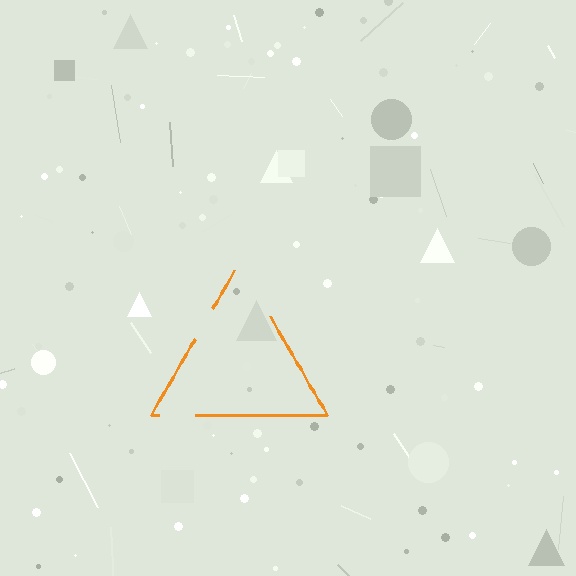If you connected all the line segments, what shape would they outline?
They would outline a triangle.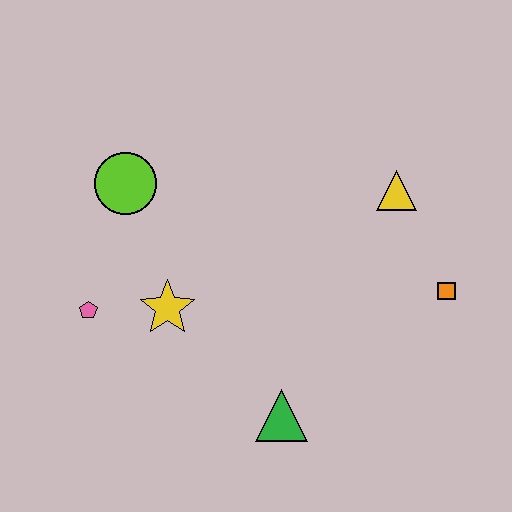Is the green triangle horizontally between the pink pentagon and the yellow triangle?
Yes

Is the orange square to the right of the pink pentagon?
Yes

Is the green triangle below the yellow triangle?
Yes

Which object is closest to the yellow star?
The pink pentagon is closest to the yellow star.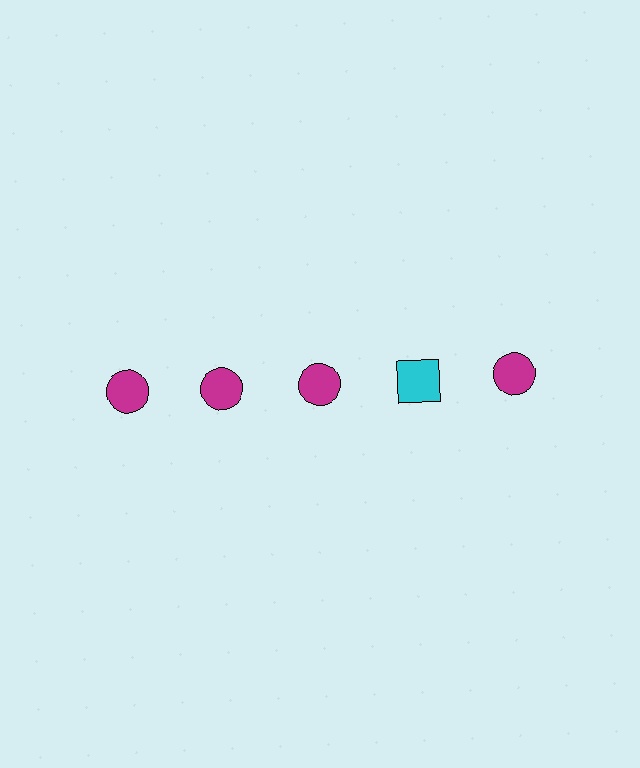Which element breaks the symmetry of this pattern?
The cyan square in the top row, second from right column breaks the symmetry. All other shapes are magenta circles.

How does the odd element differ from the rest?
It differs in both color (cyan instead of magenta) and shape (square instead of circle).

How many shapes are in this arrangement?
There are 5 shapes arranged in a grid pattern.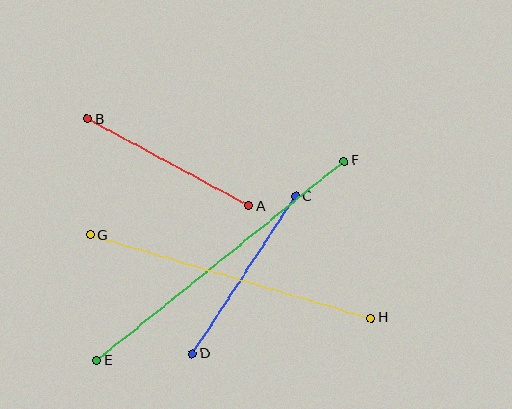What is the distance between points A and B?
The distance is approximately 183 pixels.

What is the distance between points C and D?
The distance is approximately 188 pixels.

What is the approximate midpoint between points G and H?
The midpoint is at approximately (231, 276) pixels.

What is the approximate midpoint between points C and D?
The midpoint is at approximately (244, 275) pixels.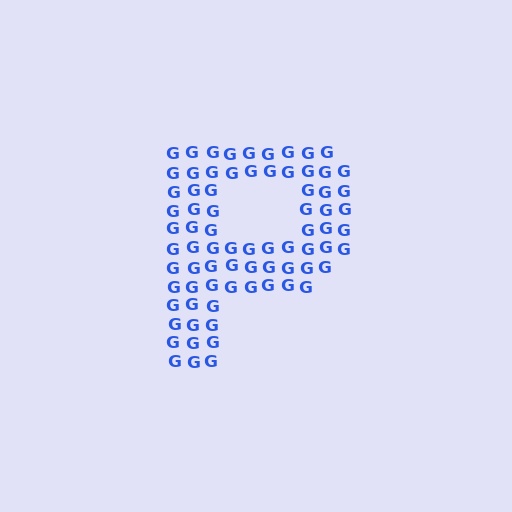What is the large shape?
The large shape is the letter P.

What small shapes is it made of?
It is made of small letter G's.